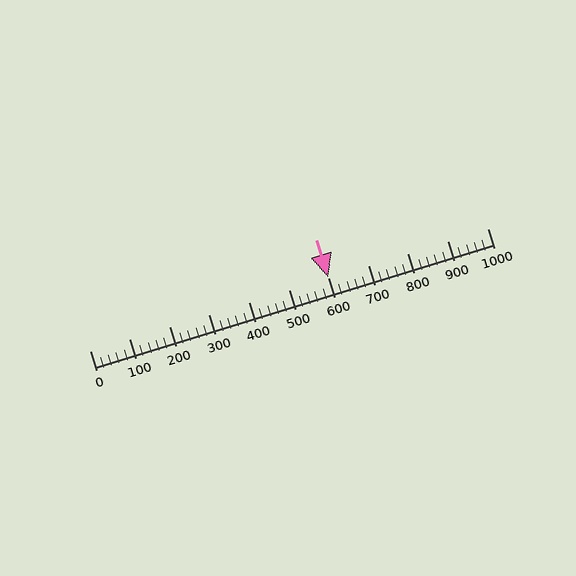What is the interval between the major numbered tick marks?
The major tick marks are spaced 100 units apart.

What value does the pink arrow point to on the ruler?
The pink arrow points to approximately 600.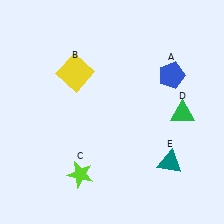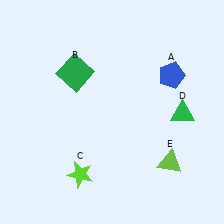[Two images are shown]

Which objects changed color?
B changed from yellow to green. E changed from teal to lime.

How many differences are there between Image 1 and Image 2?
There are 2 differences between the two images.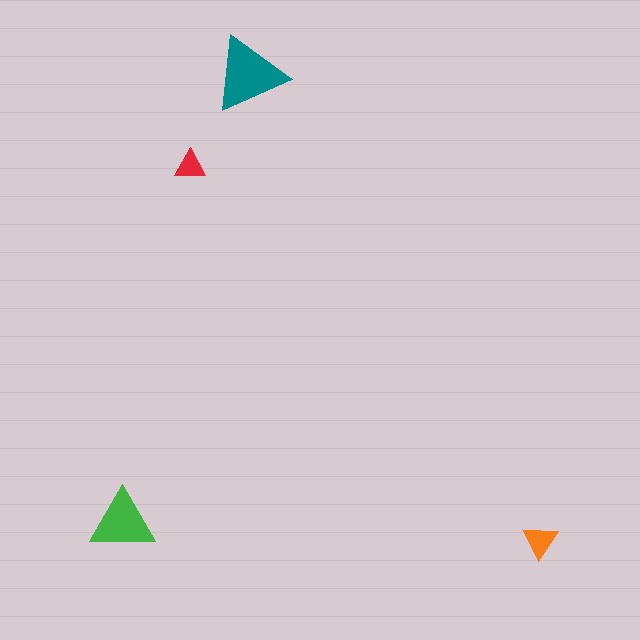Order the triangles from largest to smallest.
the teal one, the green one, the orange one, the red one.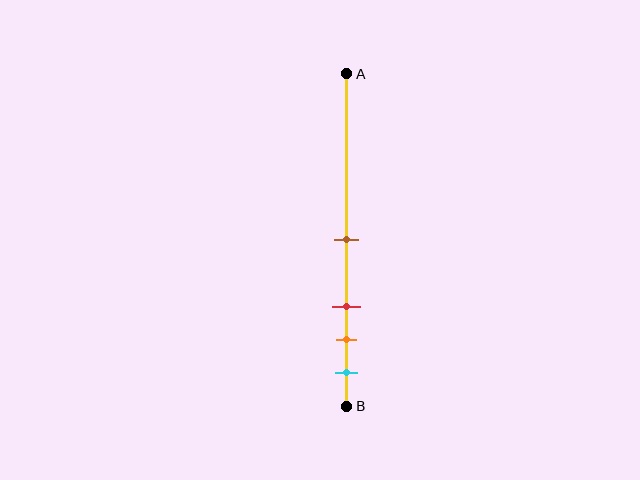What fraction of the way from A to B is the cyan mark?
The cyan mark is approximately 90% (0.9) of the way from A to B.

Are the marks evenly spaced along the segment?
No, the marks are not evenly spaced.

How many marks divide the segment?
There are 4 marks dividing the segment.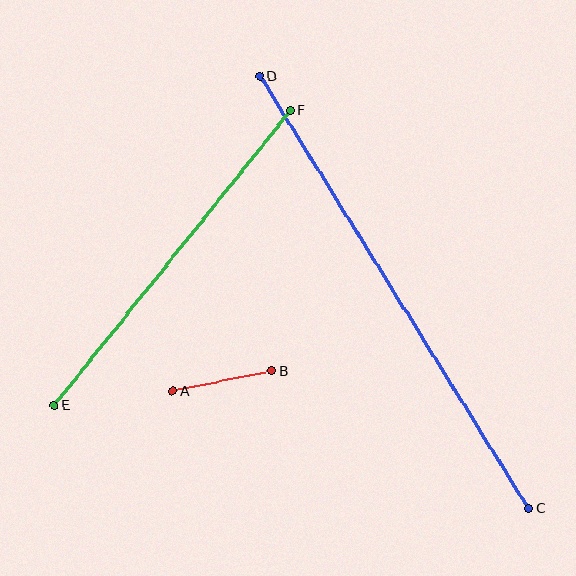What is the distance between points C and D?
The distance is approximately 509 pixels.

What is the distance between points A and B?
The distance is approximately 101 pixels.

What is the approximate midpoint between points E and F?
The midpoint is at approximately (172, 258) pixels.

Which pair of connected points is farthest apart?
Points C and D are farthest apart.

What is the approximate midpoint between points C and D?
The midpoint is at approximately (394, 292) pixels.